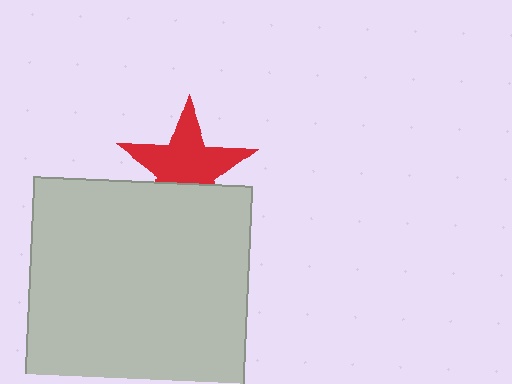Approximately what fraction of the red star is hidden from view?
Roughly 34% of the red star is hidden behind the light gray square.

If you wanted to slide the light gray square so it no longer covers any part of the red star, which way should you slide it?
Slide it down — that is the most direct way to separate the two shapes.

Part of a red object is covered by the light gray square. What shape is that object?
It is a star.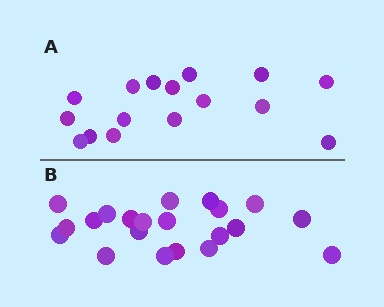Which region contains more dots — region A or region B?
Region B (the bottom region) has more dots.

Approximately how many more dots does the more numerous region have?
Region B has about 5 more dots than region A.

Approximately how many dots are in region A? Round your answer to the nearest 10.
About 20 dots. (The exact count is 16, which rounds to 20.)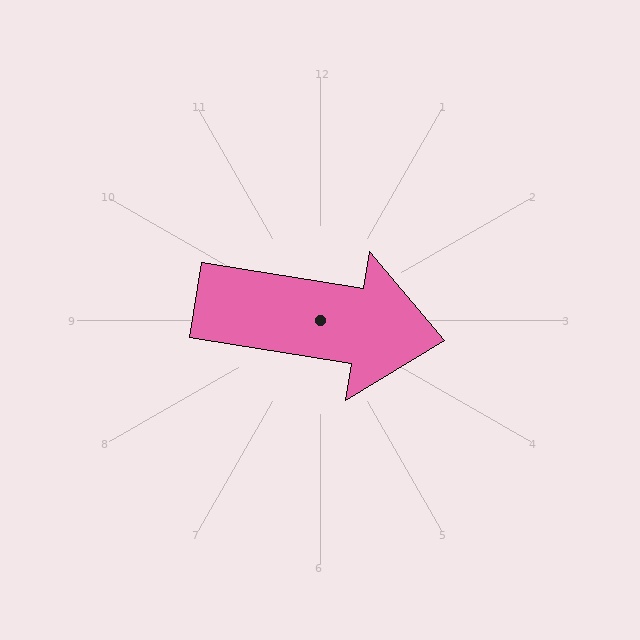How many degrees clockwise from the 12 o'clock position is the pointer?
Approximately 99 degrees.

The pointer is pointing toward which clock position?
Roughly 3 o'clock.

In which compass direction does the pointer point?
East.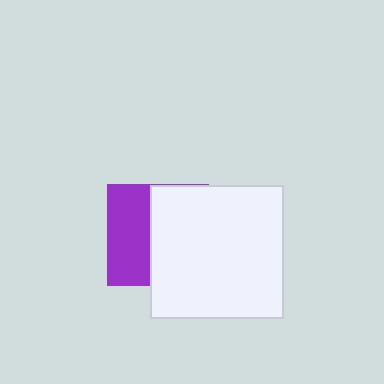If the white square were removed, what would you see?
You would see the complete purple square.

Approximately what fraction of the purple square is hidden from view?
Roughly 58% of the purple square is hidden behind the white square.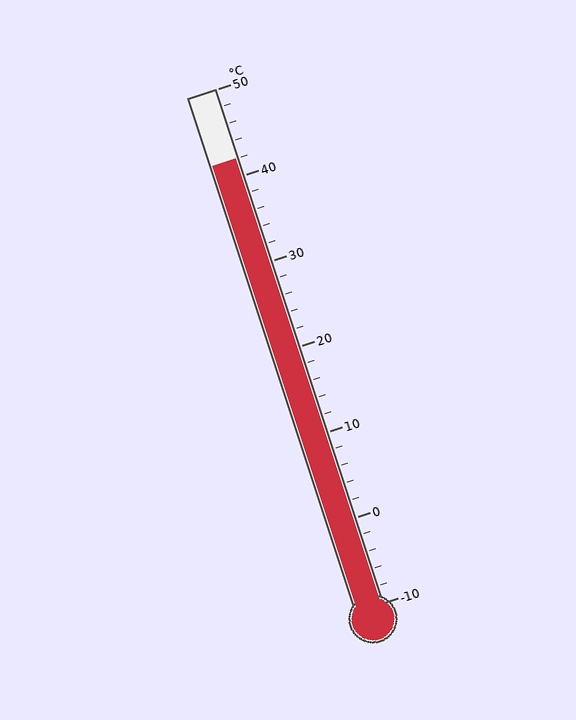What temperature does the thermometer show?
The thermometer shows approximately 42°C.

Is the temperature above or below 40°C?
The temperature is above 40°C.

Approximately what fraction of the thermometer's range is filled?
The thermometer is filled to approximately 85% of its range.